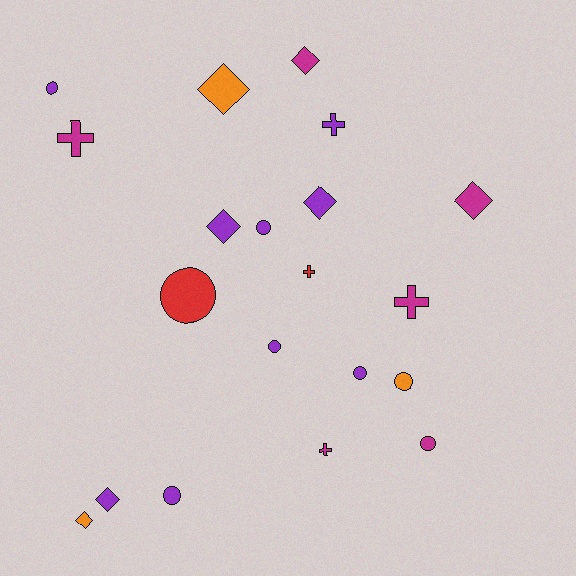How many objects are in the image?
There are 20 objects.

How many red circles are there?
There is 1 red circle.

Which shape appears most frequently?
Circle, with 8 objects.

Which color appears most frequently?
Purple, with 9 objects.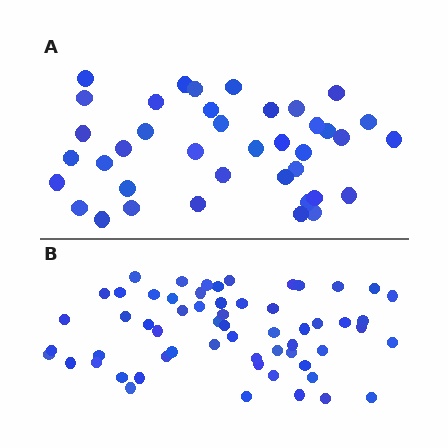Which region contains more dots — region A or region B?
Region B (the bottom region) has more dots.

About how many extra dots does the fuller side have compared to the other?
Region B has approximately 20 more dots than region A.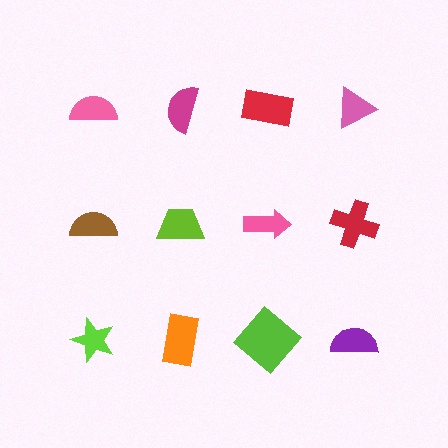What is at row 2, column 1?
A brown semicircle.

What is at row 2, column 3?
A pink arrow.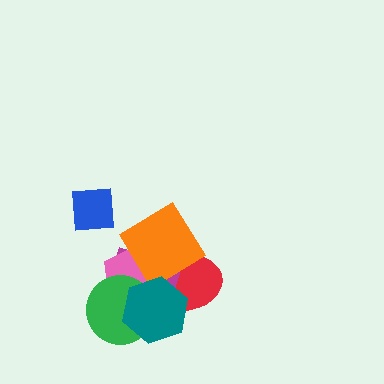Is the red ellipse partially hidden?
Yes, it is partially covered by another shape.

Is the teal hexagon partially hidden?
No, no other shape covers it.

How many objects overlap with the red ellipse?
5 objects overlap with the red ellipse.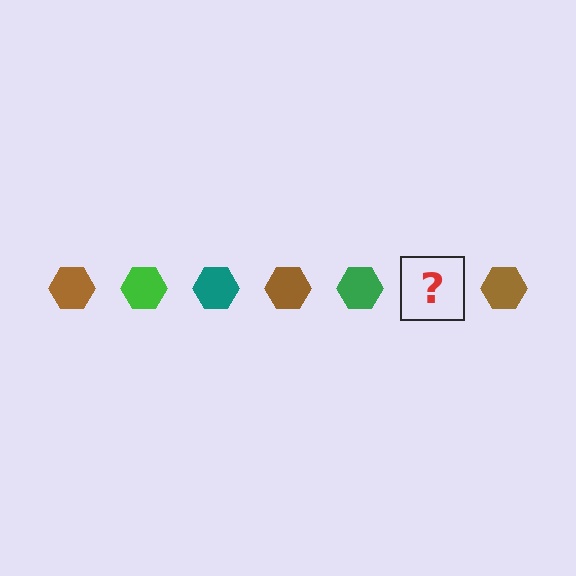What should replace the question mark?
The question mark should be replaced with a teal hexagon.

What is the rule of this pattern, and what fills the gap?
The rule is that the pattern cycles through brown, green, teal hexagons. The gap should be filled with a teal hexagon.